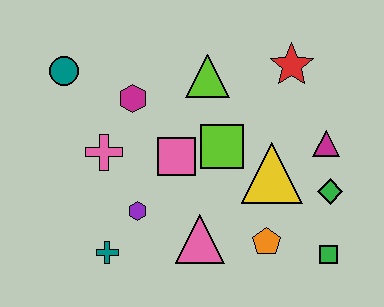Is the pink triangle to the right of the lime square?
No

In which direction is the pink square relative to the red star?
The pink square is to the left of the red star.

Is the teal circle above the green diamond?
Yes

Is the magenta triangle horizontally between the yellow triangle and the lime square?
No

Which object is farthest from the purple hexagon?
The red star is farthest from the purple hexagon.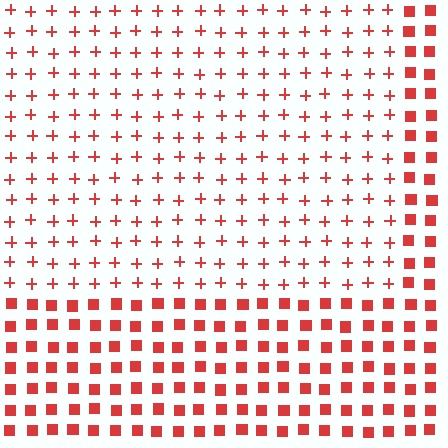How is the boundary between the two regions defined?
The boundary is defined by a change in element shape: plus signs inside vs. squares outside. All elements share the same color and spacing.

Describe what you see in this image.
The image is filled with small red elements arranged in a uniform grid. A rectangle-shaped region contains plus signs, while the surrounding area contains squares. The boundary is defined purely by the change in element shape.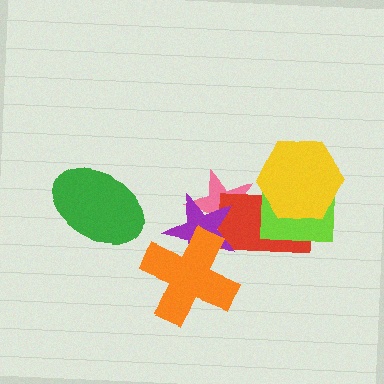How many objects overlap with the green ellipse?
0 objects overlap with the green ellipse.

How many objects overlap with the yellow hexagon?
2 objects overlap with the yellow hexagon.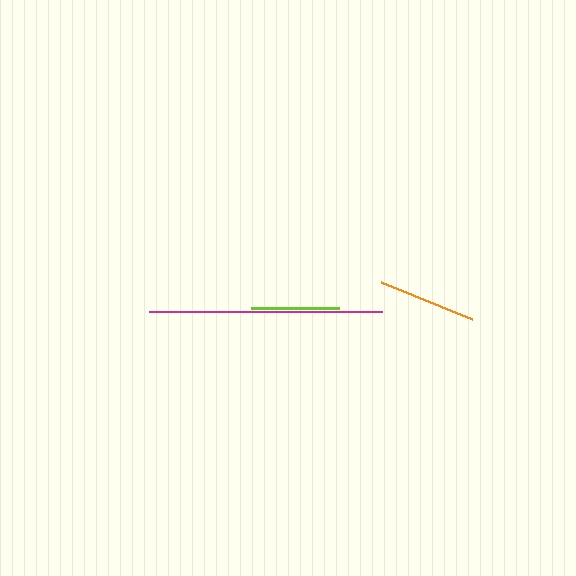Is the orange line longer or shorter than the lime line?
The orange line is longer than the lime line.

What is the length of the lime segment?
The lime segment is approximately 88 pixels long.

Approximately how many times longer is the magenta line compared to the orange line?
The magenta line is approximately 2.4 times the length of the orange line.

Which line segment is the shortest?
The lime line is the shortest at approximately 88 pixels.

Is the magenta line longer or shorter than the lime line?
The magenta line is longer than the lime line.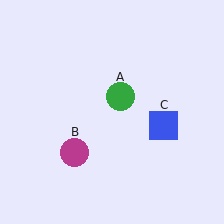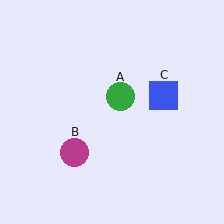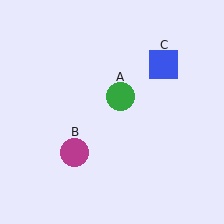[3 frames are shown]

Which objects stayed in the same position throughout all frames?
Green circle (object A) and magenta circle (object B) remained stationary.